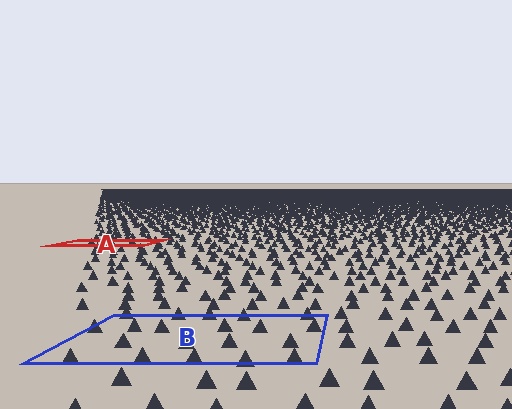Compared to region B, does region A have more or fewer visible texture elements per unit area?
Region A has more texture elements per unit area — they are packed more densely because it is farther away.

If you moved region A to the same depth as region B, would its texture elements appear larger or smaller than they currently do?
They would appear larger. At a closer depth, the same texture elements are projected at a bigger on-screen size.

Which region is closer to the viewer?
Region B is closer. The texture elements there are larger and more spread out.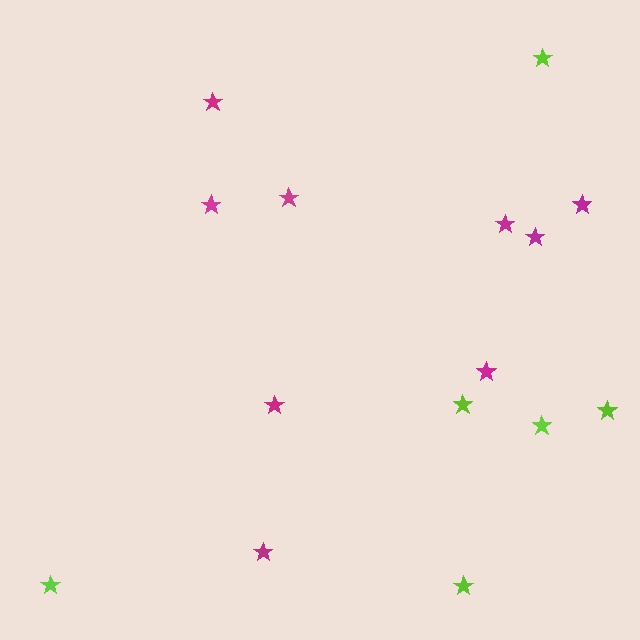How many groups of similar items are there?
There are 2 groups: one group of magenta stars (9) and one group of lime stars (6).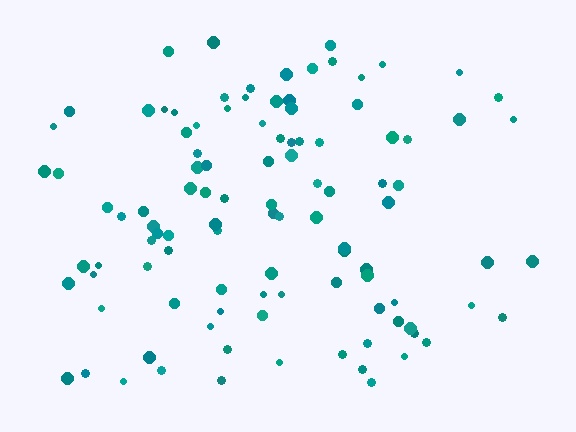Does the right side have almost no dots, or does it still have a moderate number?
Still a moderate number, just noticeably fewer than the left.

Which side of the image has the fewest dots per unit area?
The right.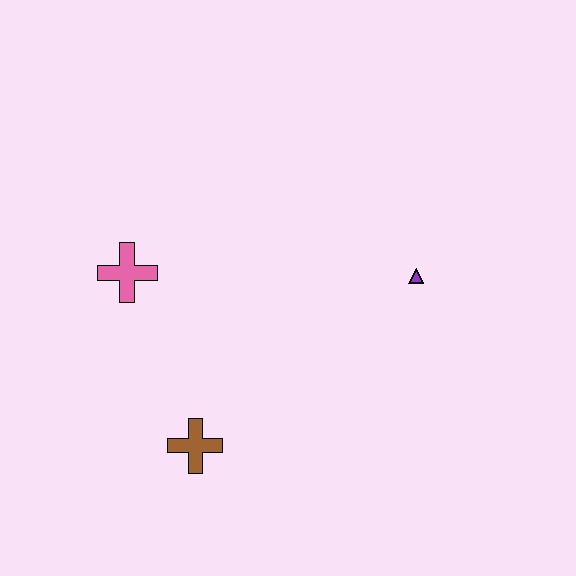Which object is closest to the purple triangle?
The brown cross is closest to the purple triangle.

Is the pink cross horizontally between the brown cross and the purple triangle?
No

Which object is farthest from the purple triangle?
The pink cross is farthest from the purple triangle.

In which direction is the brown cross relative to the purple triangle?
The brown cross is to the left of the purple triangle.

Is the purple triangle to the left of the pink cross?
No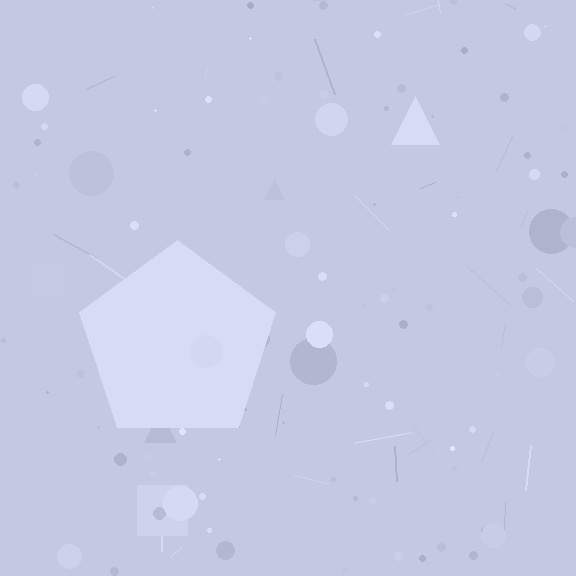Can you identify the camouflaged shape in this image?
The camouflaged shape is a pentagon.